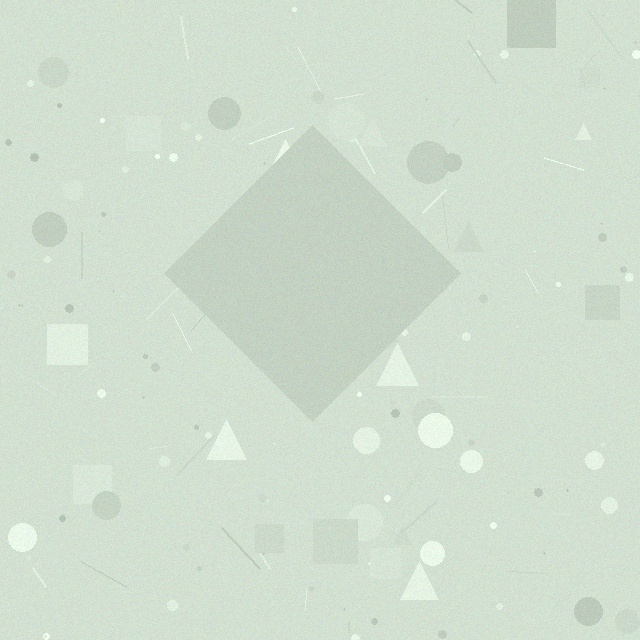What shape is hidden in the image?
A diamond is hidden in the image.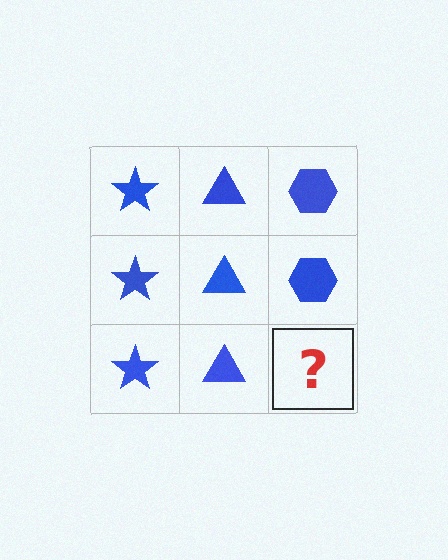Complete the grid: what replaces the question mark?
The question mark should be replaced with a blue hexagon.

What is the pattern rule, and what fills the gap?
The rule is that each column has a consistent shape. The gap should be filled with a blue hexagon.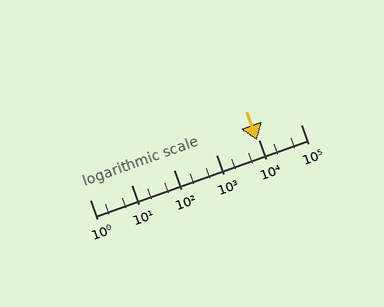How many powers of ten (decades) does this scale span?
The scale spans 5 decades, from 1 to 100000.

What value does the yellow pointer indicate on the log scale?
The pointer indicates approximately 9100.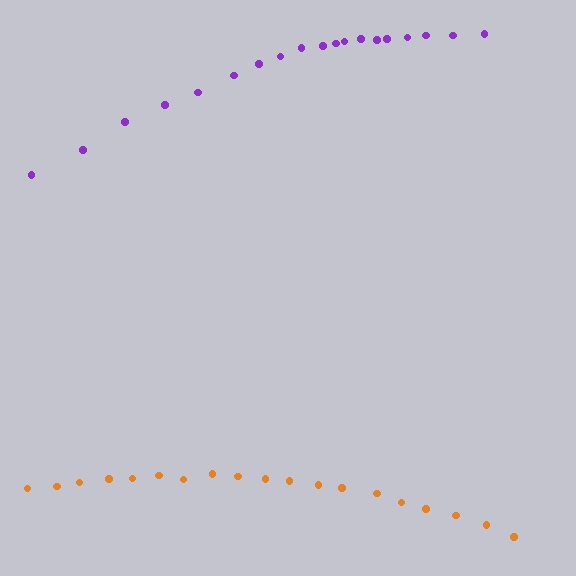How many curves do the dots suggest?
There are 2 distinct paths.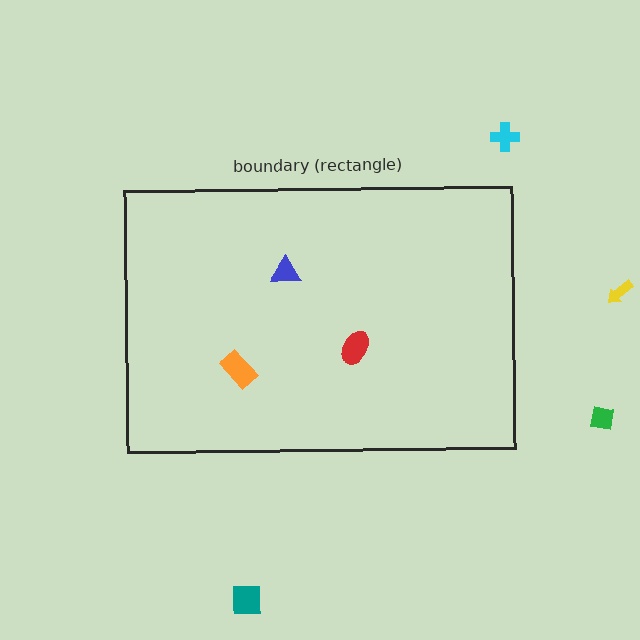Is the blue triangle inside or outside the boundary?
Inside.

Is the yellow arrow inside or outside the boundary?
Outside.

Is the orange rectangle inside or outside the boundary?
Inside.